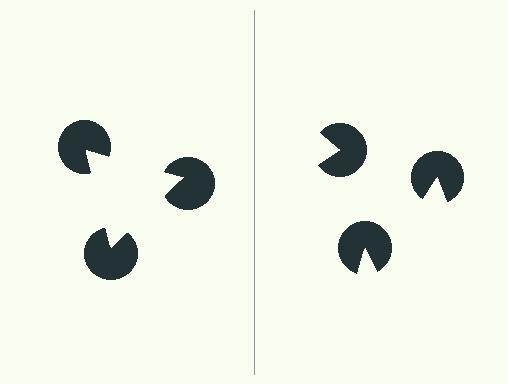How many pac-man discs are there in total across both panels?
6 — 3 on each side.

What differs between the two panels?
The pac-man discs are positioned identically on both sides; only the wedge orientations differ. On the left they align to a triangle; on the right they are misaligned.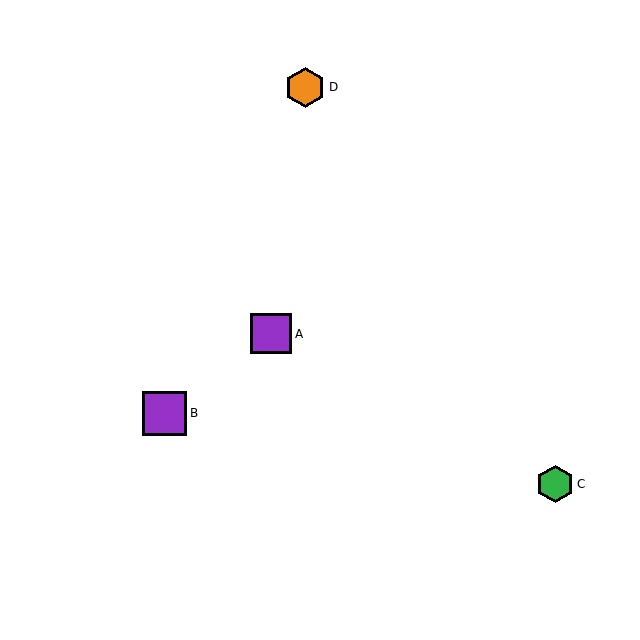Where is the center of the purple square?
The center of the purple square is at (271, 334).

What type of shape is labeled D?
Shape D is an orange hexagon.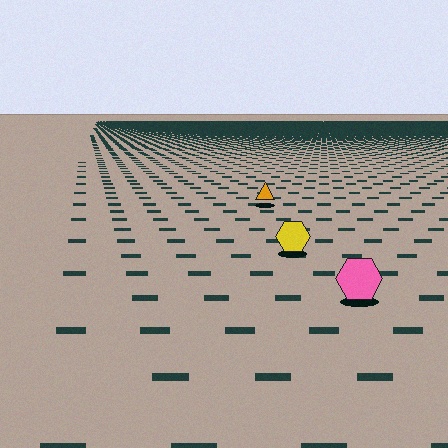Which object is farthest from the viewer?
The orange triangle is farthest from the viewer. It appears smaller and the ground texture around it is denser.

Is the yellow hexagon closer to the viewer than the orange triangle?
Yes. The yellow hexagon is closer — you can tell from the texture gradient: the ground texture is coarser near it.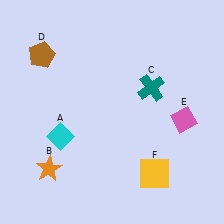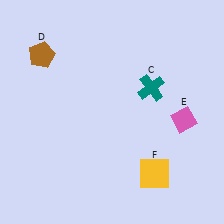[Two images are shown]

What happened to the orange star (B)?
The orange star (B) was removed in Image 2. It was in the bottom-left area of Image 1.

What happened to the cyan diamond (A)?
The cyan diamond (A) was removed in Image 2. It was in the bottom-left area of Image 1.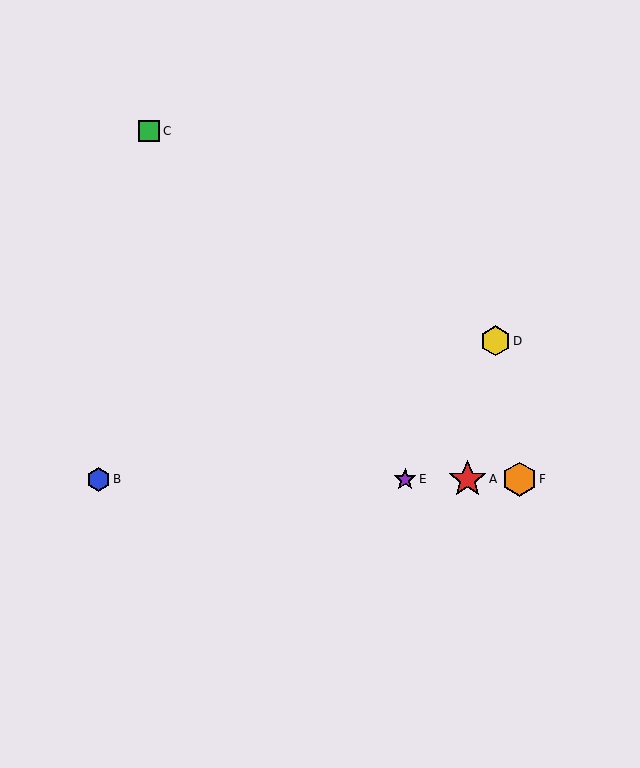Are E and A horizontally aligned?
Yes, both are at y≈479.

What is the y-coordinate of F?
Object F is at y≈479.